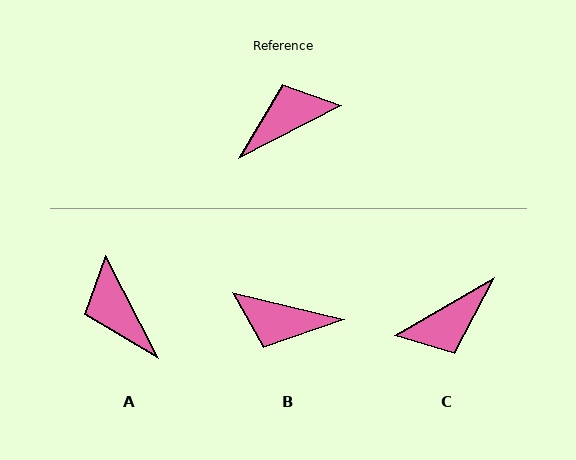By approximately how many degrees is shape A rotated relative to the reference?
Approximately 90 degrees counter-clockwise.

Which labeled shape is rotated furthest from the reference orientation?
C, about 177 degrees away.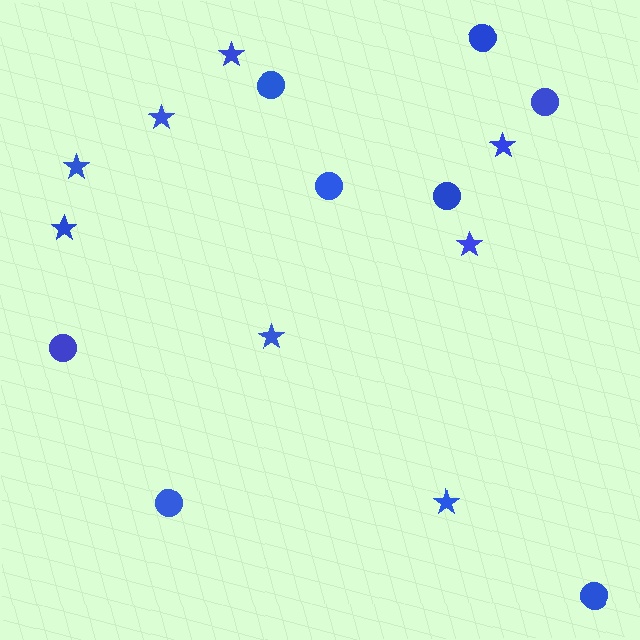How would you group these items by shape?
There are 2 groups: one group of circles (8) and one group of stars (8).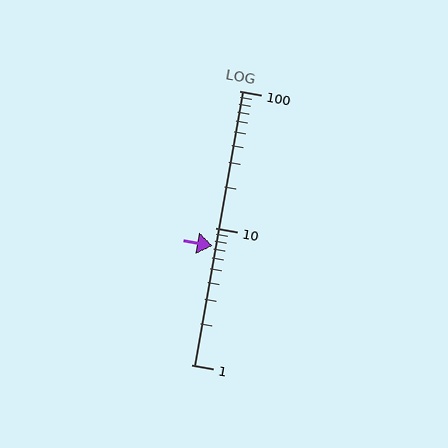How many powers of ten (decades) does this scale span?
The scale spans 2 decades, from 1 to 100.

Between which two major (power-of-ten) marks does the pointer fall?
The pointer is between 1 and 10.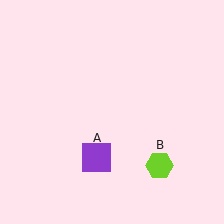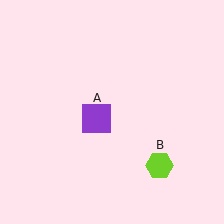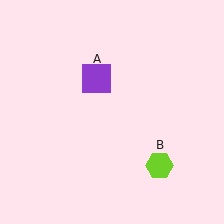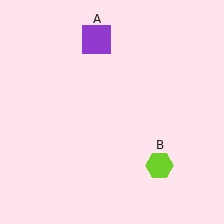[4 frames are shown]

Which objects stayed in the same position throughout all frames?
Lime hexagon (object B) remained stationary.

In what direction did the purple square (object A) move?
The purple square (object A) moved up.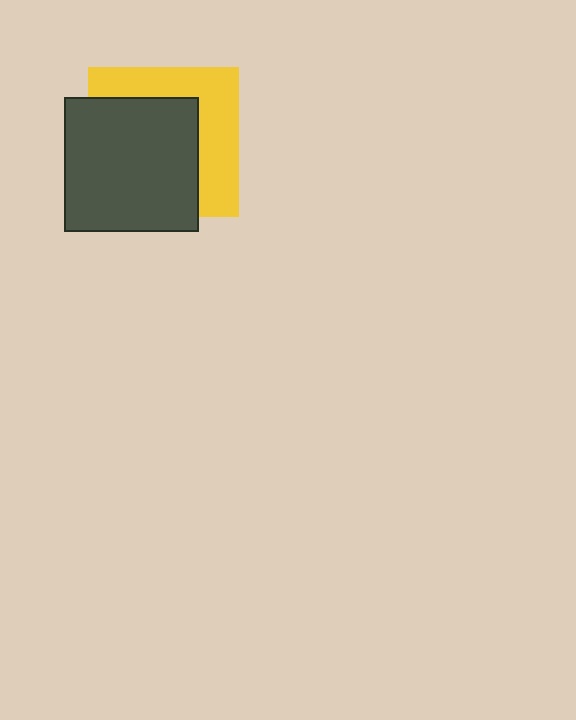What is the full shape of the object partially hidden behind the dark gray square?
The partially hidden object is a yellow square.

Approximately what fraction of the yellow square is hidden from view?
Roughly 59% of the yellow square is hidden behind the dark gray square.